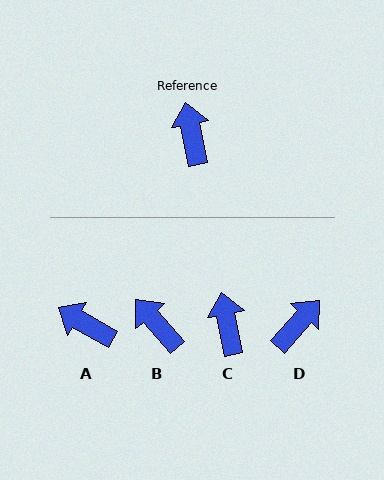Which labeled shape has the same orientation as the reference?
C.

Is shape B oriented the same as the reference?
No, it is off by about 30 degrees.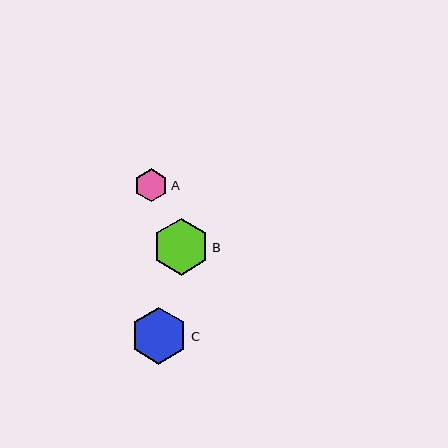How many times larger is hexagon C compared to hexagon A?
Hexagon C is approximately 1.7 times the size of hexagon A.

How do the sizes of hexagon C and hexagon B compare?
Hexagon C and hexagon B are approximately the same size.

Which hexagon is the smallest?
Hexagon A is the smallest with a size of approximately 33 pixels.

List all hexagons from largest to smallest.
From largest to smallest: C, B, A.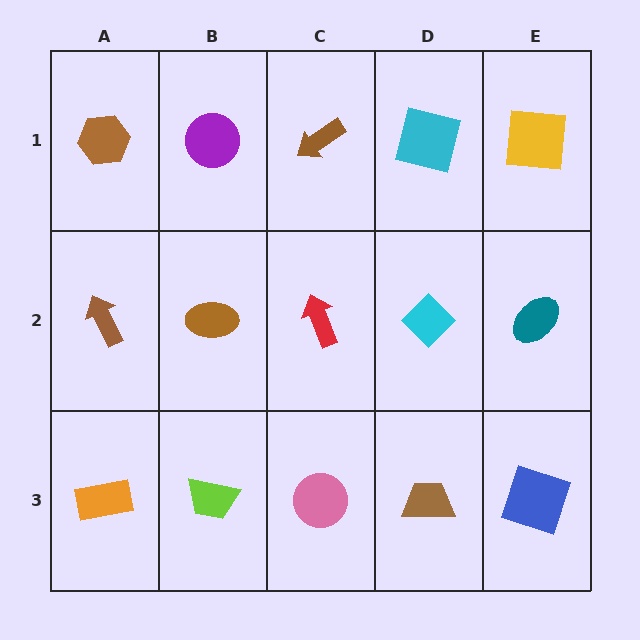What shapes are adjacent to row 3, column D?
A cyan diamond (row 2, column D), a pink circle (row 3, column C), a blue square (row 3, column E).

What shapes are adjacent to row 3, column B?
A brown ellipse (row 2, column B), an orange rectangle (row 3, column A), a pink circle (row 3, column C).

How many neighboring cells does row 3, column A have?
2.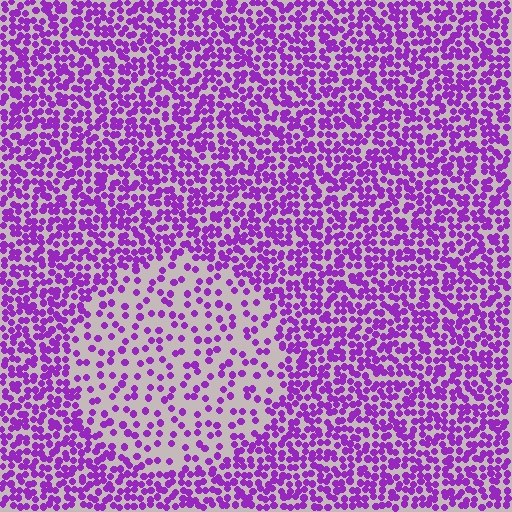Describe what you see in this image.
The image contains small purple elements arranged at two different densities. A circle-shaped region is visible where the elements are less densely packed than the surrounding area.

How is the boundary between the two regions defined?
The boundary is defined by a change in element density (approximately 2.4x ratio). All elements are the same color, size, and shape.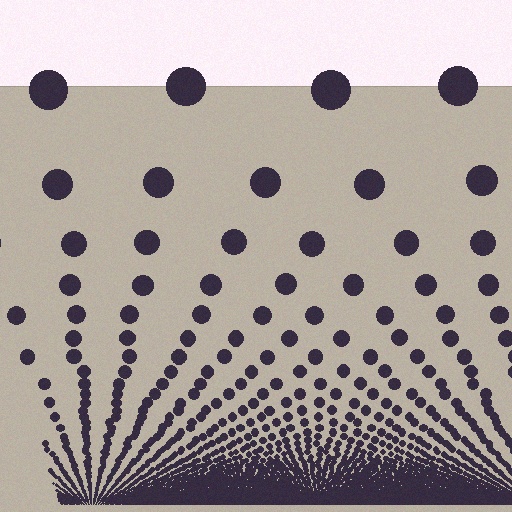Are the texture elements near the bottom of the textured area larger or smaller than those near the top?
Smaller. The gradient is inverted — elements near the bottom are smaller and denser.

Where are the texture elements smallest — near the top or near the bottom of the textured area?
Near the bottom.